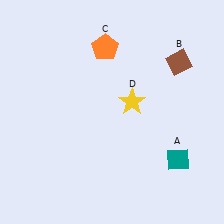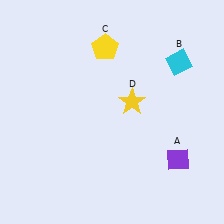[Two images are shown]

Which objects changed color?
A changed from teal to purple. B changed from brown to cyan. C changed from orange to yellow.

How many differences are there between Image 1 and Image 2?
There are 3 differences between the two images.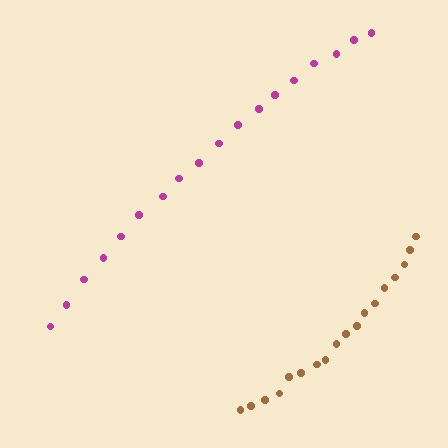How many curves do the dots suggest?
There are 2 distinct paths.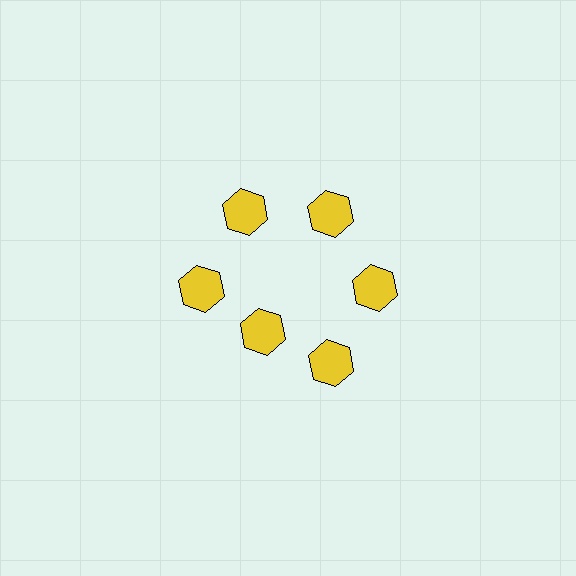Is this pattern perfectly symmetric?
No. The 6 yellow hexagons are arranged in a ring, but one element near the 7 o'clock position is pulled inward toward the center, breaking the 6-fold rotational symmetry.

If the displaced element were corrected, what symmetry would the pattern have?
It would have 6-fold rotational symmetry — the pattern would map onto itself every 60 degrees.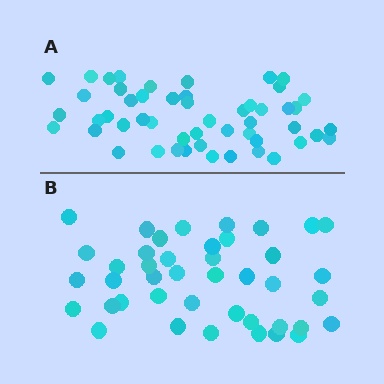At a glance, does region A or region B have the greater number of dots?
Region A (the top region) has more dots.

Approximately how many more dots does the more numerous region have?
Region A has roughly 8 or so more dots than region B.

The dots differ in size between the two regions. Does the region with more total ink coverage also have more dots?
No. Region B has more total ink coverage because its dots are larger, but region A actually contains more individual dots. Total area can be misleading — the number of items is what matters here.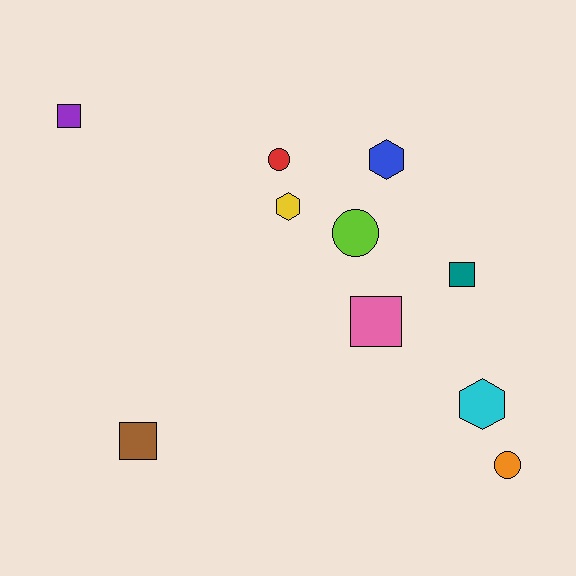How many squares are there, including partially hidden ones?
There are 4 squares.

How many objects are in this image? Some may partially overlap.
There are 10 objects.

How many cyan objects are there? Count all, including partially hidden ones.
There is 1 cyan object.